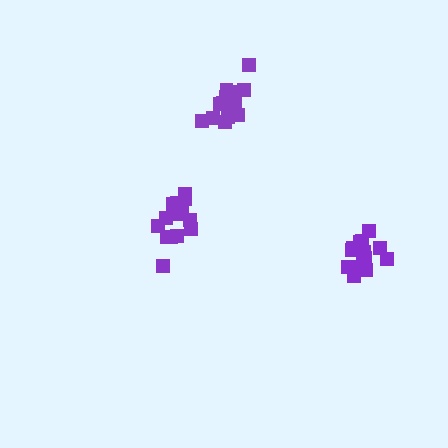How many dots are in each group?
Group 1: 16 dots, Group 2: 14 dots, Group 3: 16 dots (46 total).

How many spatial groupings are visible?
There are 3 spatial groupings.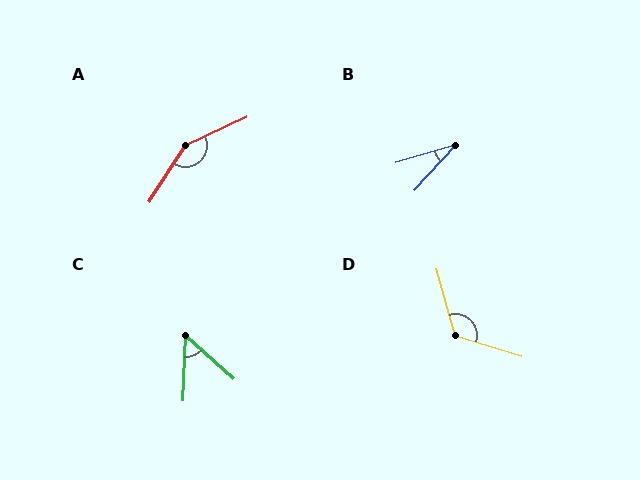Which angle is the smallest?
B, at approximately 31 degrees.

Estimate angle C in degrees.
Approximately 50 degrees.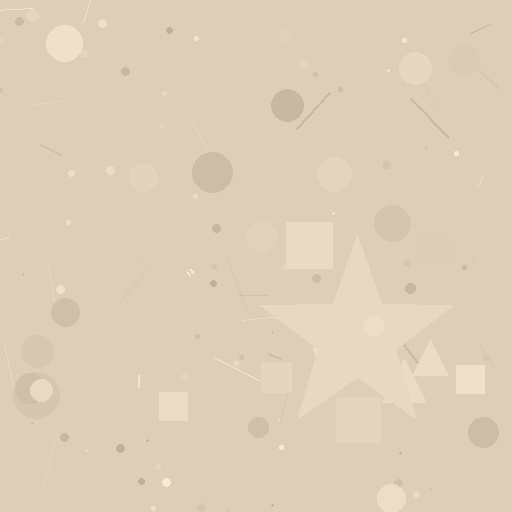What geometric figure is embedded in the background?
A star is embedded in the background.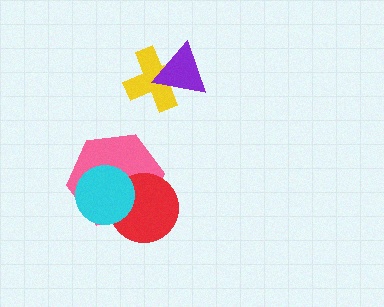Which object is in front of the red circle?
The cyan circle is in front of the red circle.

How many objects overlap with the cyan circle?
2 objects overlap with the cyan circle.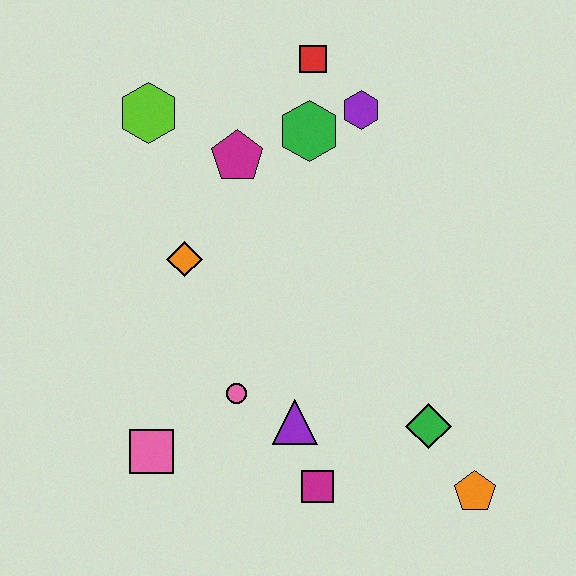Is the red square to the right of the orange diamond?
Yes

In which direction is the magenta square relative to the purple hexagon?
The magenta square is below the purple hexagon.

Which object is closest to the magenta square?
The purple triangle is closest to the magenta square.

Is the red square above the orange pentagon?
Yes